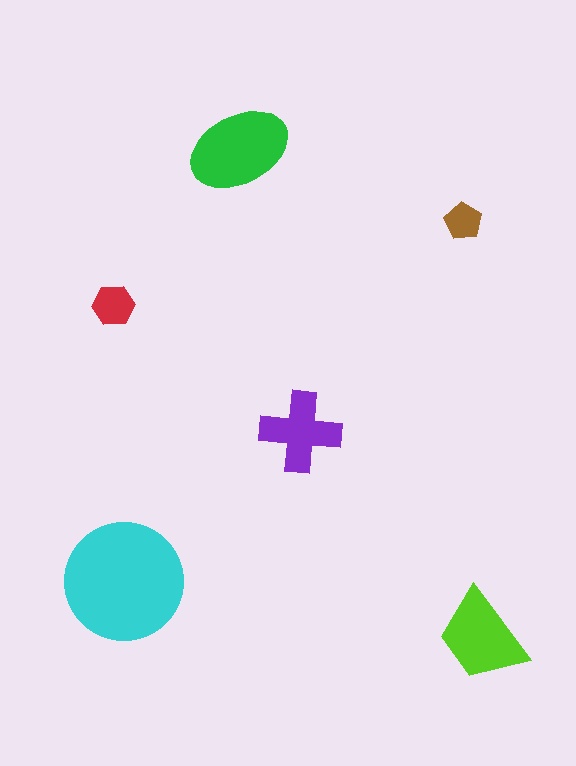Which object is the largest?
The cyan circle.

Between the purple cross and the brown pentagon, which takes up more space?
The purple cross.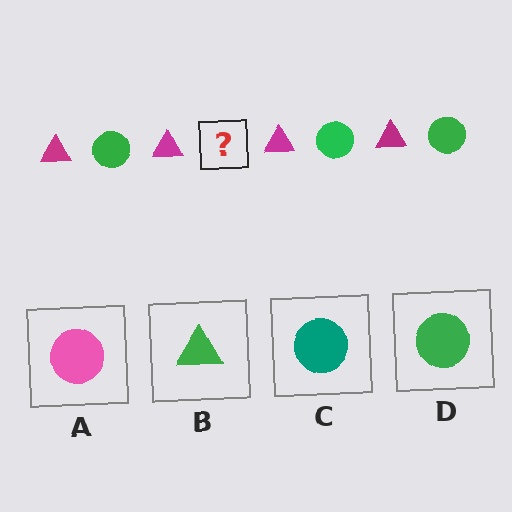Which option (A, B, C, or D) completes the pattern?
D.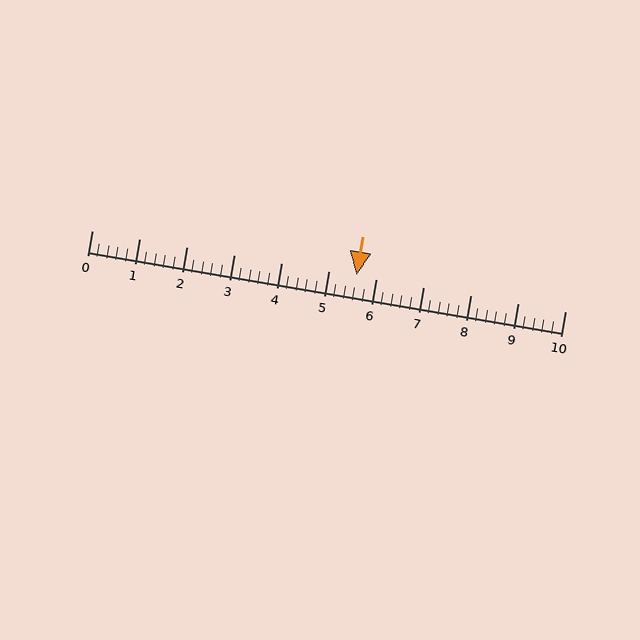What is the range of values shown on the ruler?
The ruler shows values from 0 to 10.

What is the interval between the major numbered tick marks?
The major tick marks are spaced 1 units apart.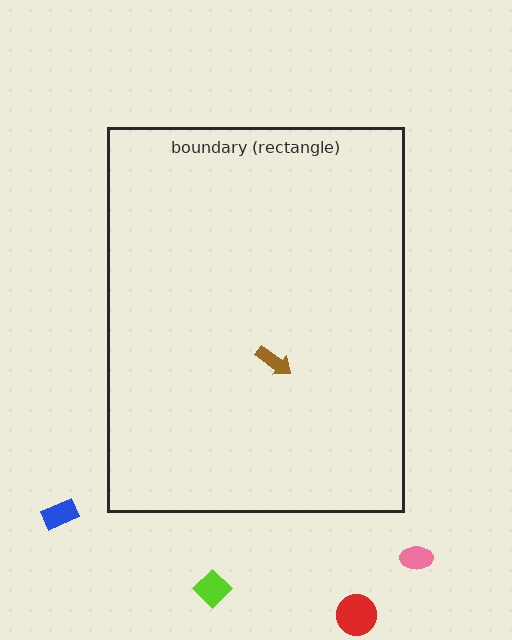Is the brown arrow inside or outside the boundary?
Inside.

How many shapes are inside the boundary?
1 inside, 4 outside.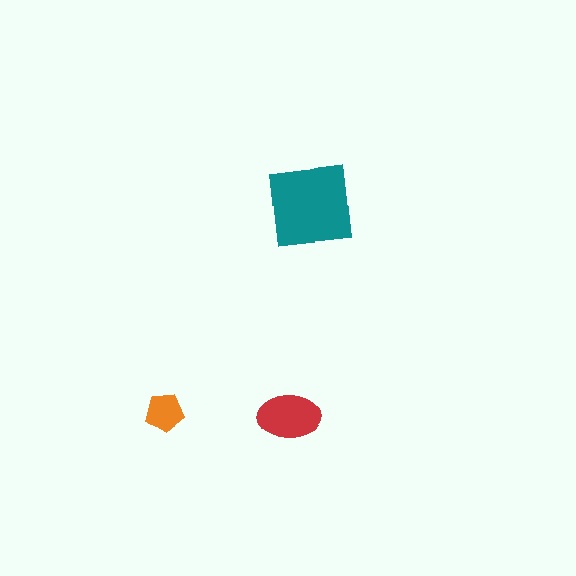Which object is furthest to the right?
The teal square is rightmost.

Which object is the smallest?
The orange pentagon.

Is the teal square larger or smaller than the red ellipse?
Larger.